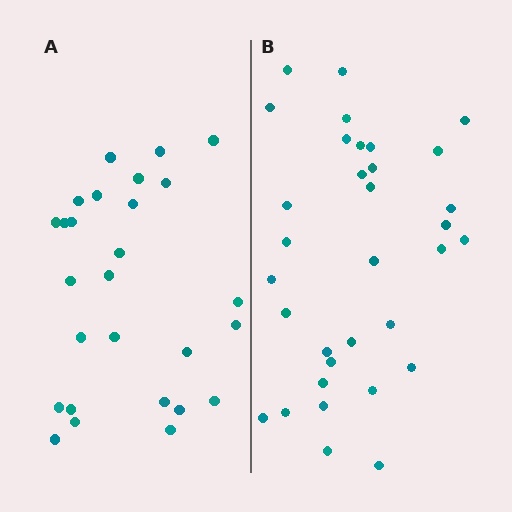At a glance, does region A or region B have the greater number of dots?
Region B (the right region) has more dots.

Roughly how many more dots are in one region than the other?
Region B has about 6 more dots than region A.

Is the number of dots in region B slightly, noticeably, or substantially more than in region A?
Region B has only slightly more — the two regions are fairly close. The ratio is roughly 1.2 to 1.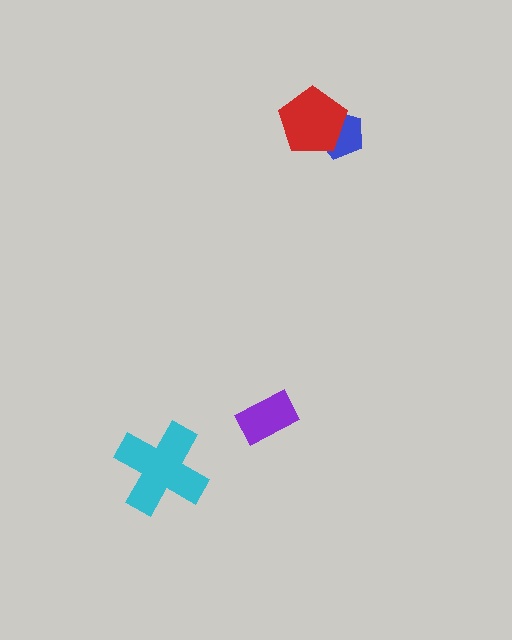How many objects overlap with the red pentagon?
1 object overlaps with the red pentagon.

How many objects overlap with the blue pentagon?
1 object overlaps with the blue pentagon.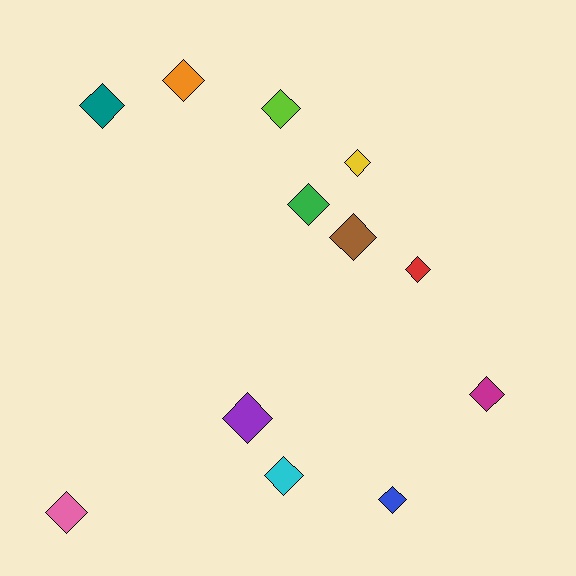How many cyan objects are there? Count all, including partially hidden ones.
There is 1 cyan object.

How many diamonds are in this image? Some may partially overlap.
There are 12 diamonds.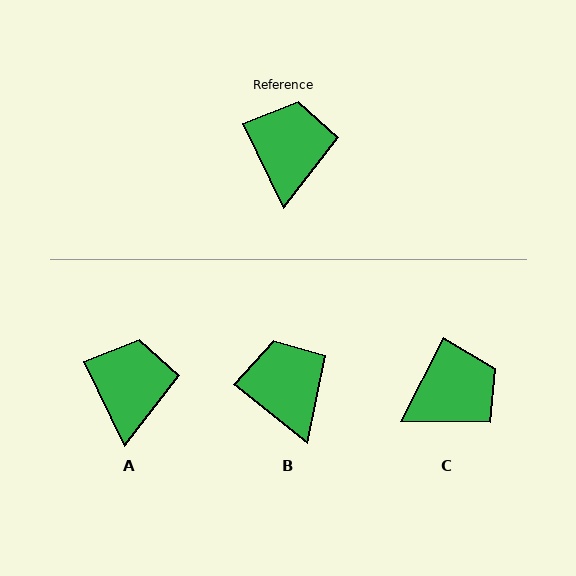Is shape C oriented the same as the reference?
No, it is off by about 53 degrees.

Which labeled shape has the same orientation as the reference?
A.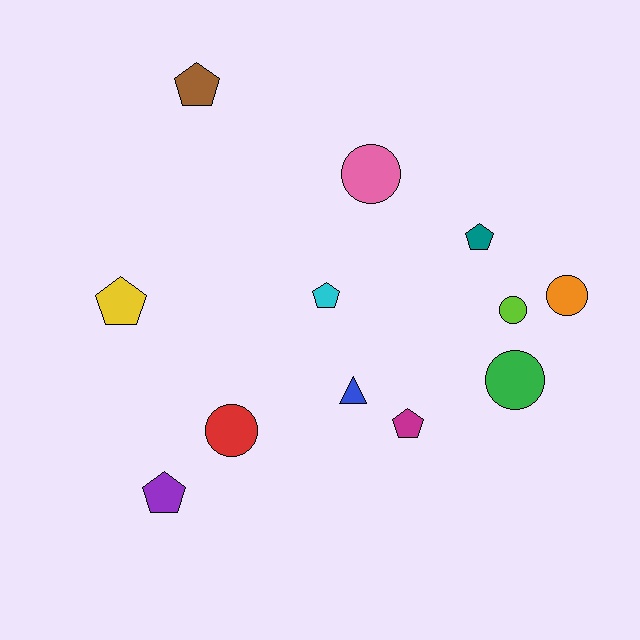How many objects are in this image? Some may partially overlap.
There are 12 objects.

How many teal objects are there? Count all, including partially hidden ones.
There is 1 teal object.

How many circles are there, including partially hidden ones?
There are 5 circles.